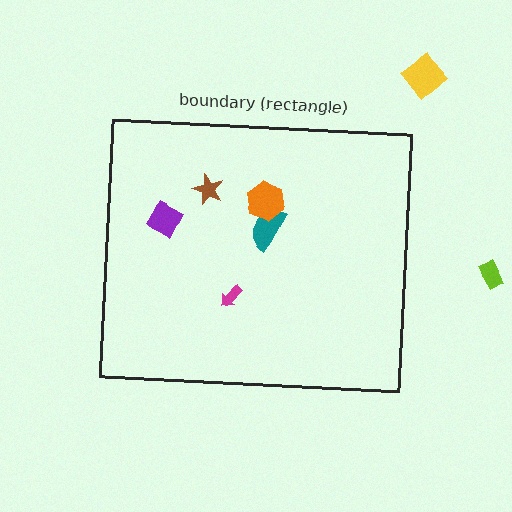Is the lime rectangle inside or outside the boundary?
Outside.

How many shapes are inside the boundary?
5 inside, 2 outside.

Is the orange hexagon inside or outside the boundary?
Inside.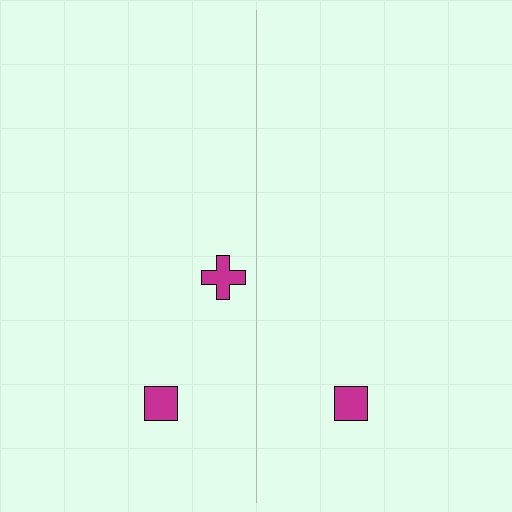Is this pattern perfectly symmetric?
No, the pattern is not perfectly symmetric. A magenta cross is missing from the right side.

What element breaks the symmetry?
A magenta cross is missing from the right side.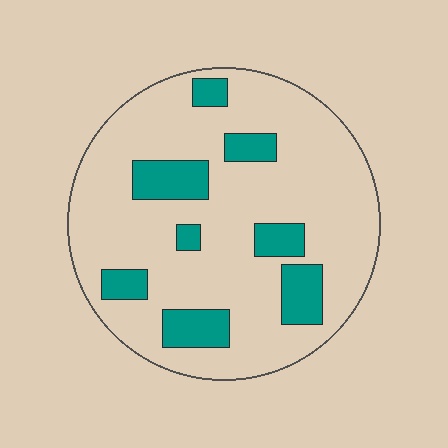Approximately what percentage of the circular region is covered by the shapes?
Approximately 20%.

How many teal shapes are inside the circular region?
8.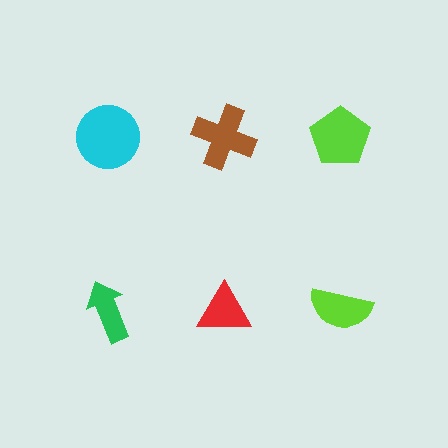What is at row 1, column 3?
A lime pentagon.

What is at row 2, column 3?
A lime semicircle.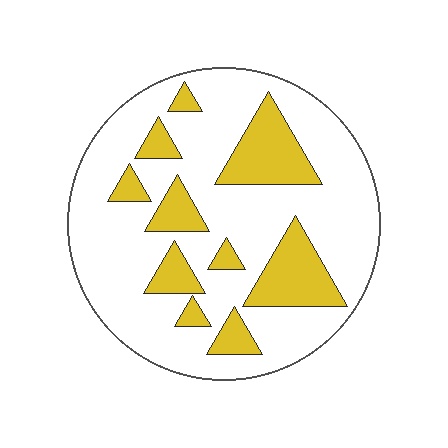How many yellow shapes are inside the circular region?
10.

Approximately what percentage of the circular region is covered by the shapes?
Approximately 25%.